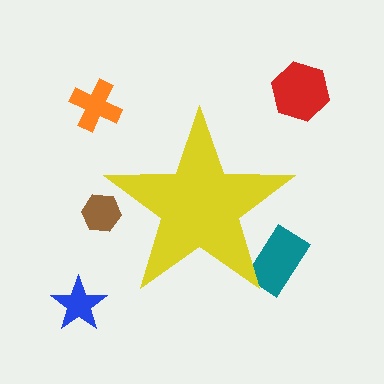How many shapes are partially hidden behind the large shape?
2 shapes are partially hidden.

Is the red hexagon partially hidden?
No, the red hexagon is fully visible.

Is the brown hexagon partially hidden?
Yes, the brown hexagon is partially hidden behind the yellow star.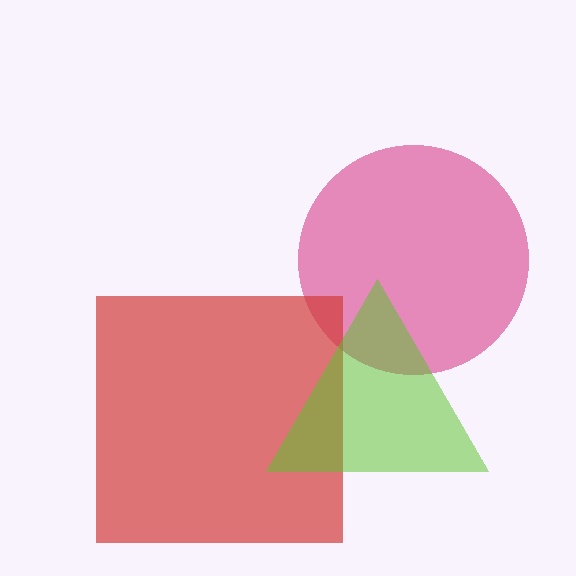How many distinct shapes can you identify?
There are 3 distinct shapes: a magenta circle, a red square, a lime triangle.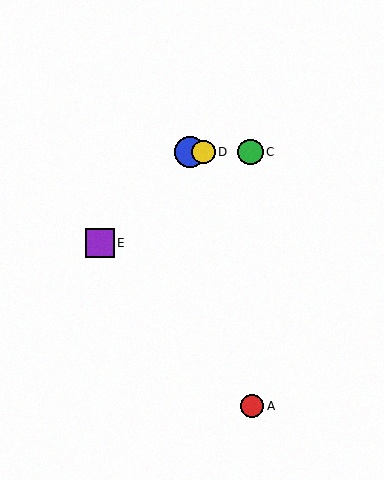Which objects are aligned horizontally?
Objects B, C, D are aligned horizontally.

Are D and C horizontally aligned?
Yes, both are at y≈152.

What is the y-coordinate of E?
Object E is at y≈243.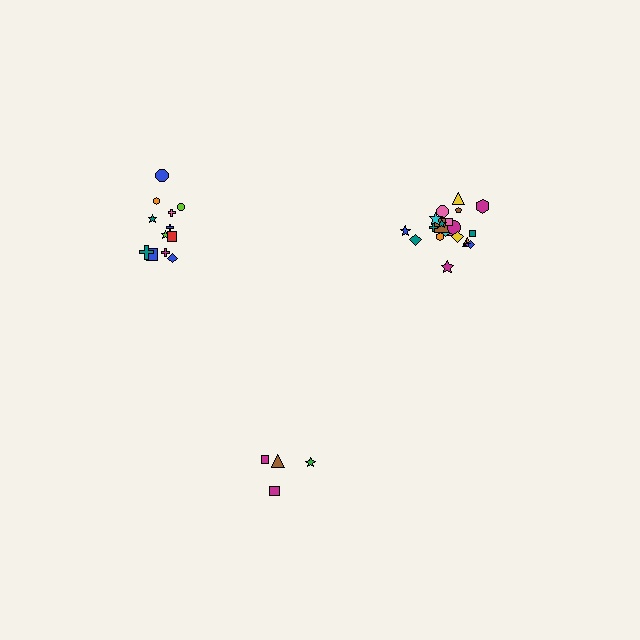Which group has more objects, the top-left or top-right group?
The top-right group.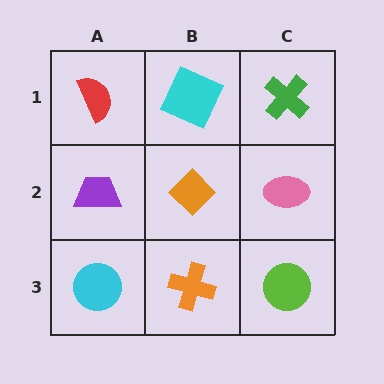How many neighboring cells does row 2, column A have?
3.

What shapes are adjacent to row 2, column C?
A green cross (row 1, column C), a lime circle (row 3, column C), an orange diamond (row 2, column B).